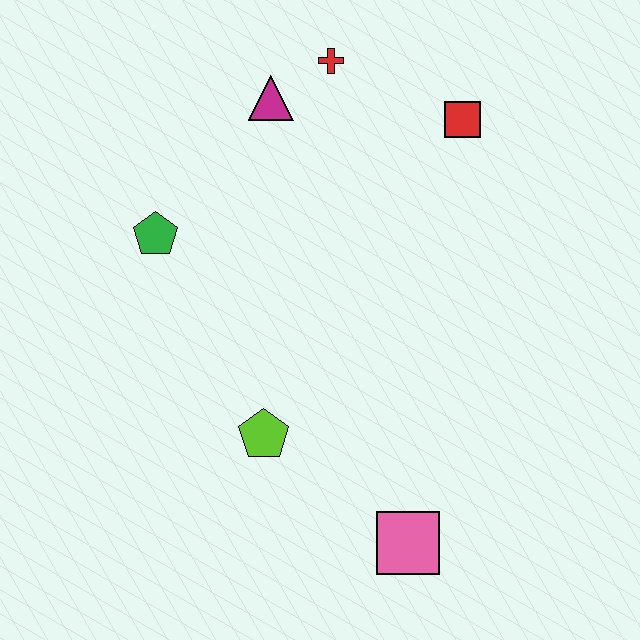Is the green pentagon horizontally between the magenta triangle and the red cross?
No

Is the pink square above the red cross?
No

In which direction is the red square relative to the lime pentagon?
The red square is above the lime pentagon.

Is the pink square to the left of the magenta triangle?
No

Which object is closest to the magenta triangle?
The red cross is closest to the magenta triangle.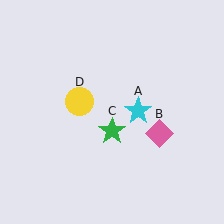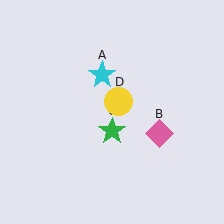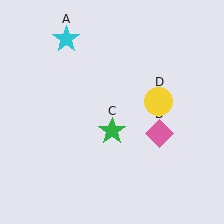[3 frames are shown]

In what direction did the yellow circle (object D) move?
The yellow circle (object D) moved right.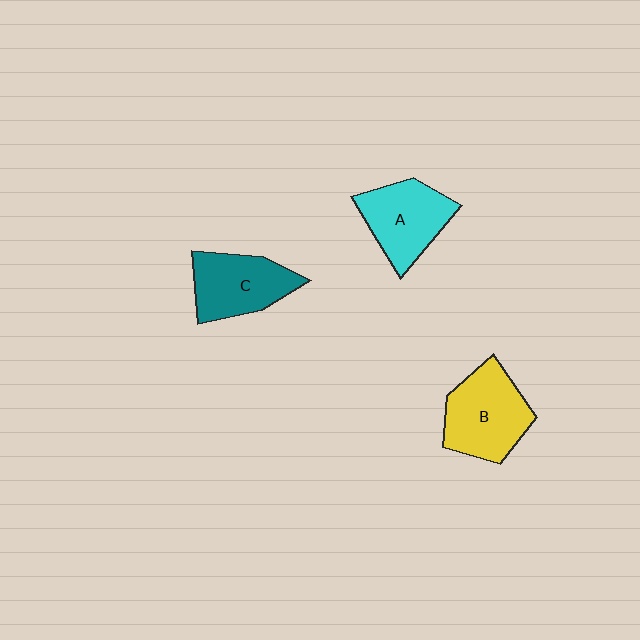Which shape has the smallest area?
Shape C (teal).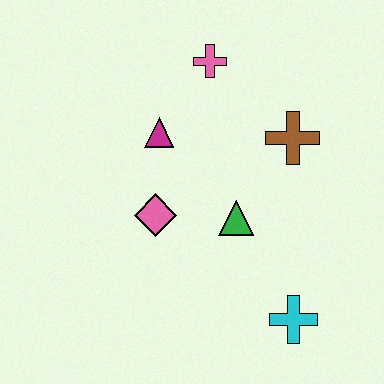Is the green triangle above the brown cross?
No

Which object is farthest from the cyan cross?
The pink cross is farthest from the cyan cross.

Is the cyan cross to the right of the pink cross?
Yes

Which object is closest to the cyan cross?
The green triangle is closest to the cyan cross.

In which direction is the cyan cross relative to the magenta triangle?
The cyan cross is below the magenta triangle.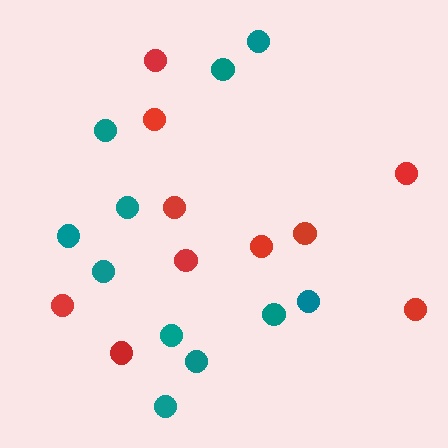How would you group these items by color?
There are 2 groups: one group of red circles (10) and one group of teal circles (11).